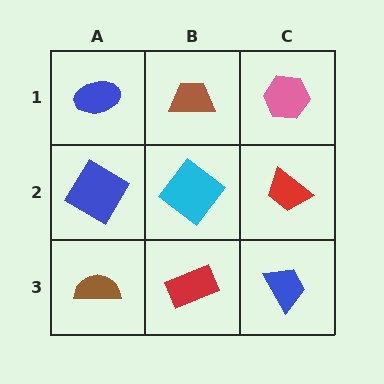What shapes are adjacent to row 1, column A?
A blue diamond (row 2, column A), a brown trapezoid (row 1, column B).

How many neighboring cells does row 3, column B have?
3.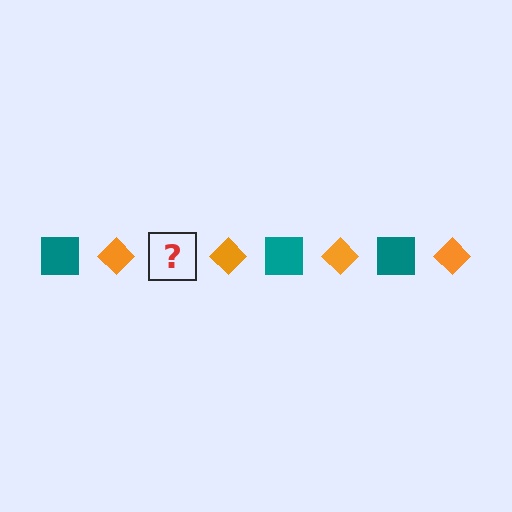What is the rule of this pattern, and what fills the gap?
The rule is that the pattern alternates between teal square and orange diamond. The gap should be filled with a teal square.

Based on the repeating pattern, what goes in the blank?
The blank should be a teal square.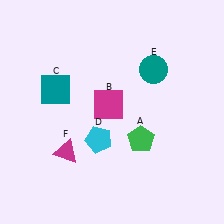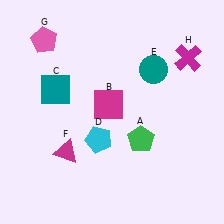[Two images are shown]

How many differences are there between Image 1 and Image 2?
There are 2 differences between the two images.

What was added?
A pink pentagon (G), a magenta cross (H) were added in Image 2.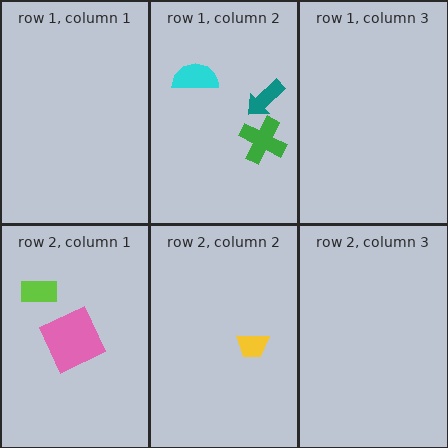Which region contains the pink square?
The row 2, column 1 region.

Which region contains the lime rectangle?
The row 2, column 1 region.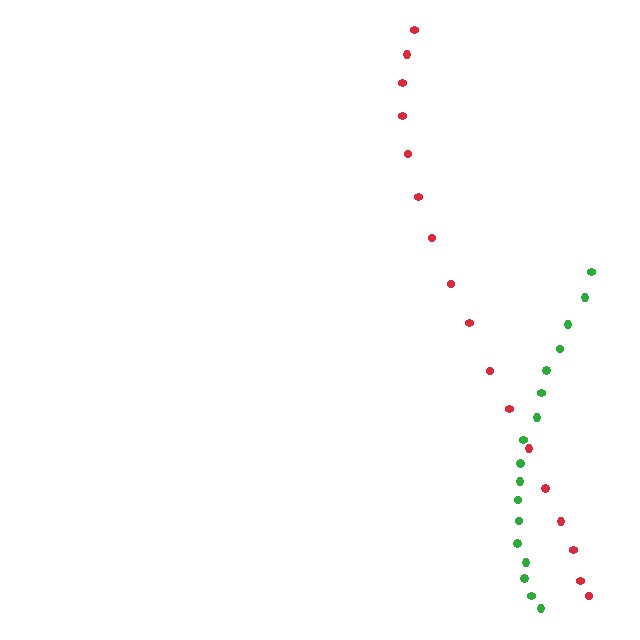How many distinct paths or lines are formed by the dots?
There are 2 distinct paths.